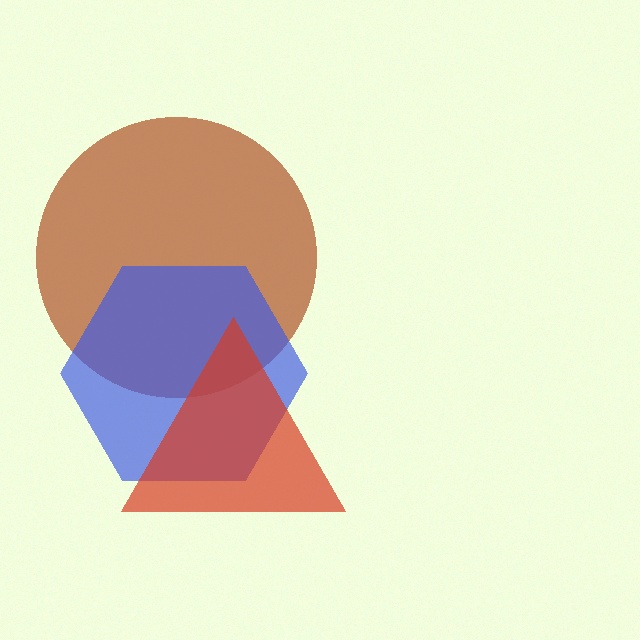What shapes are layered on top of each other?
The layered shapes are: a brown circle, a blue hexagon, a red triangle.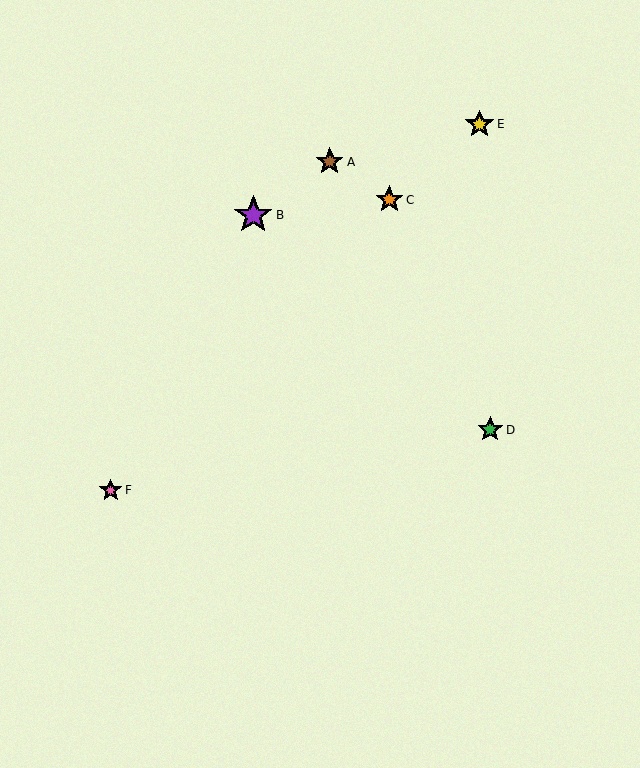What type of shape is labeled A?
Shape A is a brown star.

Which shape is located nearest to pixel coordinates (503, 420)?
The green star (labeled D) at (490, 429) is nearest to that location.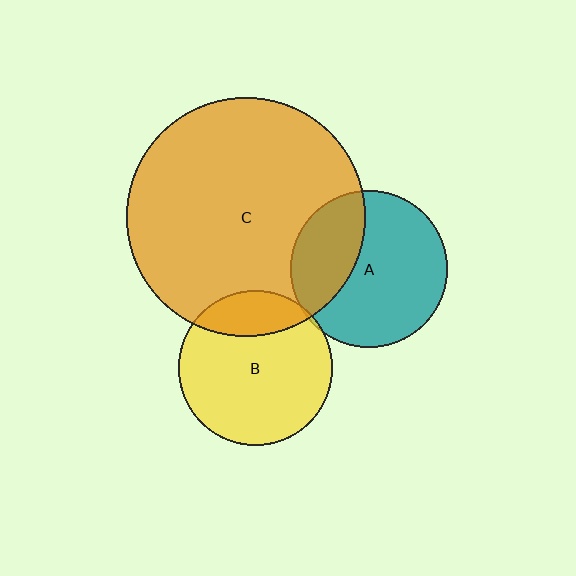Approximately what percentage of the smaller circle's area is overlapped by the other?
Approximately 5%.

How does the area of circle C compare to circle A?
Approximately 2.3 times.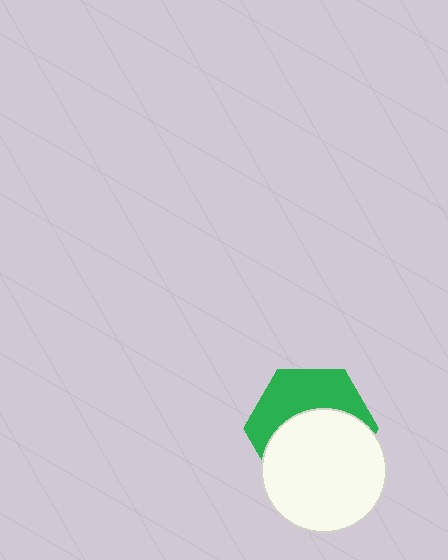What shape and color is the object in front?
The object in front is a white circle.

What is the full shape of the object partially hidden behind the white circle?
The partially hidden object is a green hexagon.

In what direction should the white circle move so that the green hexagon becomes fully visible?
The white circle should move down. That is the shortest direction to clear the overlap and leave the green hexagon fully visible.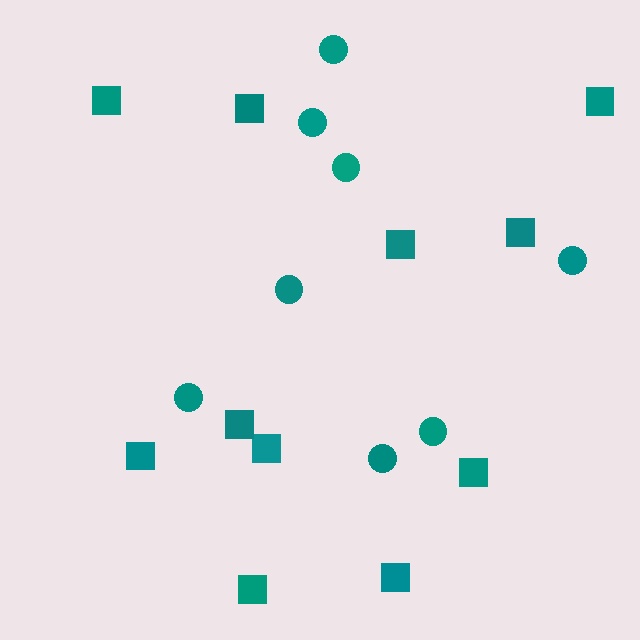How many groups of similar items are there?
There are 2 groups: one group of squares (11) and one group of circles (8).